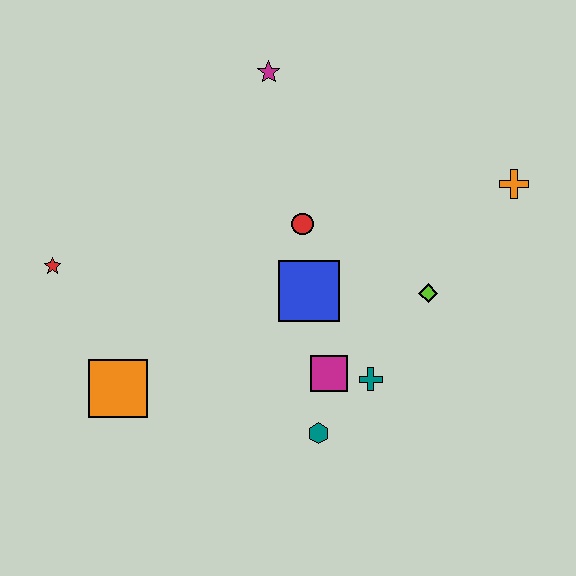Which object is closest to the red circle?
The blue square is closest to the red circle.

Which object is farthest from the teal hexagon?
The magenta star is farthest from the teal hexagon.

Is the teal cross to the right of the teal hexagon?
Yes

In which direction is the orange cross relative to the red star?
The orange cross is to the right of the red star.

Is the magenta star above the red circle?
Yes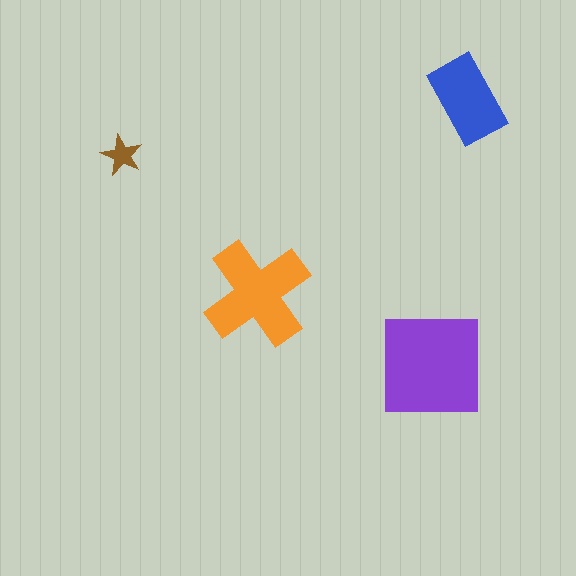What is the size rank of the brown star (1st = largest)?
4th.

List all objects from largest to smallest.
The purple square, the orange cross, the blue rectangle, the brown star.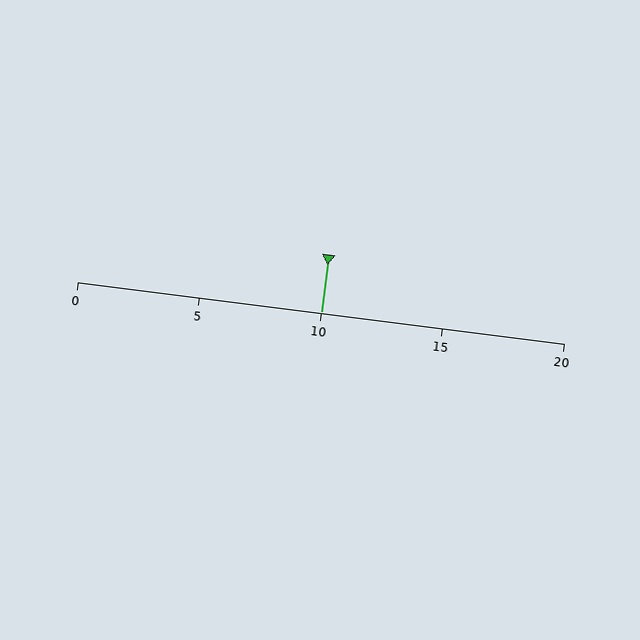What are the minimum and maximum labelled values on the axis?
The axis runs from 0 to 20.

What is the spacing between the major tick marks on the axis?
The major ticks are spaced 5 apart.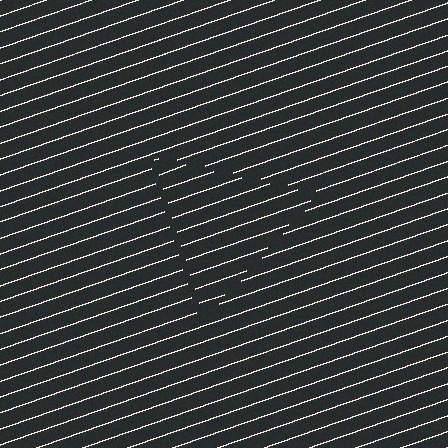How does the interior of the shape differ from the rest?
The interior of the shape contains the same grating, shifted by half a period — the contour is defined by the phase discontinuity where line-ends from the inner and outer gratings abut.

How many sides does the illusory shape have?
3 sides — the line-ends trace a triangle.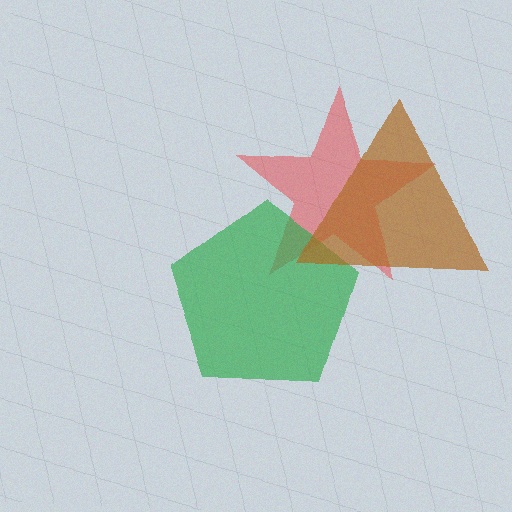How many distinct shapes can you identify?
There are 3 distinct shapes: a red star, a green pentagon, a brown triangle.